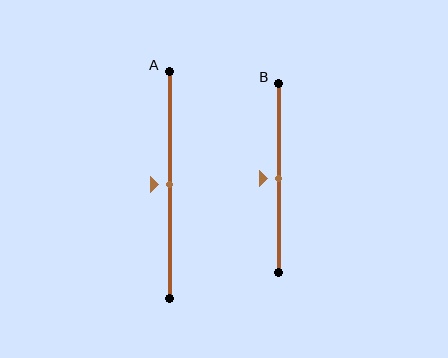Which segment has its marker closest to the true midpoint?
Segment A has its marker closest to the true midpoint.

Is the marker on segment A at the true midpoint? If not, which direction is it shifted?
Yes, the marker on segment A is at the true midpoint.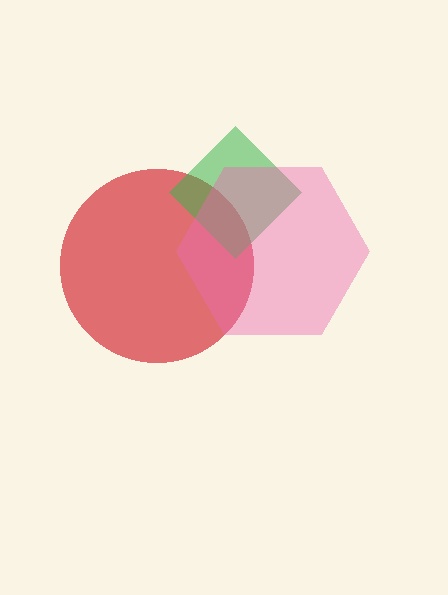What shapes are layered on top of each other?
The layered shapes are: a red circle, a green diamond, a pink hexagon.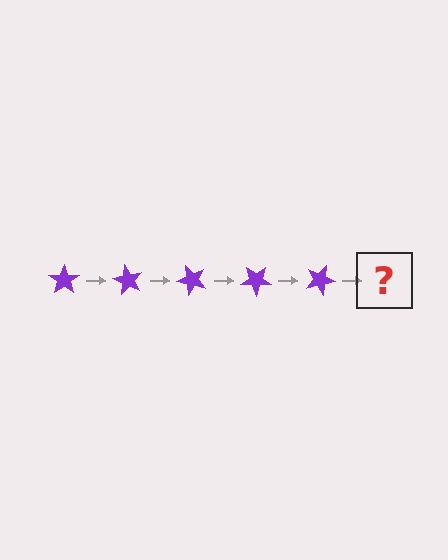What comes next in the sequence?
The next element should be a purple star rotated 300 degrees.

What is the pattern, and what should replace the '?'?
The pattern is that the star rotates 60 degrees each step. The '?' should be a purple star rotated 300 degrees.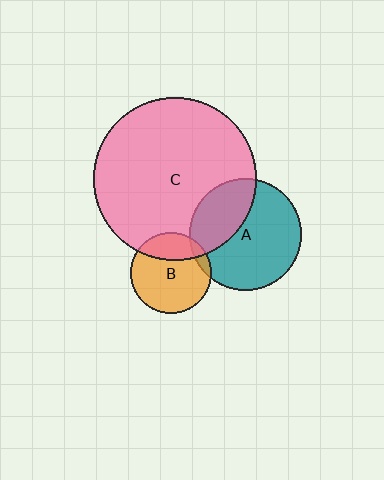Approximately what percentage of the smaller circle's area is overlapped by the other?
Approximately 25%.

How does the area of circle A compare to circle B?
Approximately 1.9 times.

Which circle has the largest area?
Circle C (pink).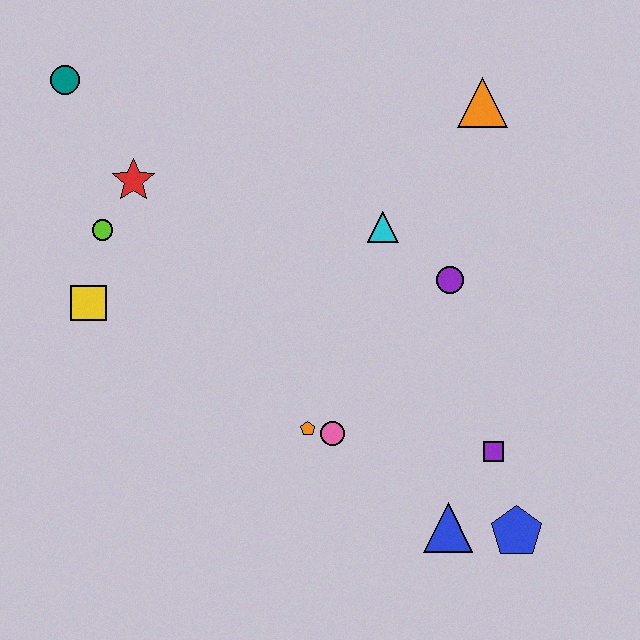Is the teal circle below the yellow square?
No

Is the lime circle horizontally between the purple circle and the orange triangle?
No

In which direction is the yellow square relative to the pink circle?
The yellow square is to the left of the pink circle.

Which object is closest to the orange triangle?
The cyan triangle is closest to the orange triangle.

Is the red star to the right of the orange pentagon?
No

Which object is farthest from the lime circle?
The blue pentagon is farthest from the lime circle.